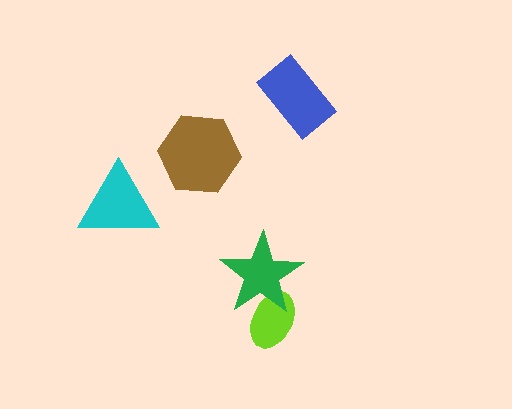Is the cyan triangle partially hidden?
No, no other shape covers it.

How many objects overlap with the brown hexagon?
0 objects overlap with the brown hexagon.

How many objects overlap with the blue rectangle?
0 objects overlap with the blue rectangle.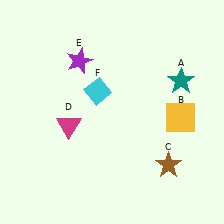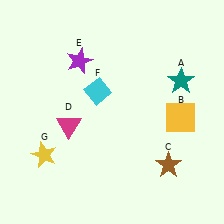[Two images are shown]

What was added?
A yellow star (G) was added in Image 2.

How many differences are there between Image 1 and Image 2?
There is 1 difference between the two images.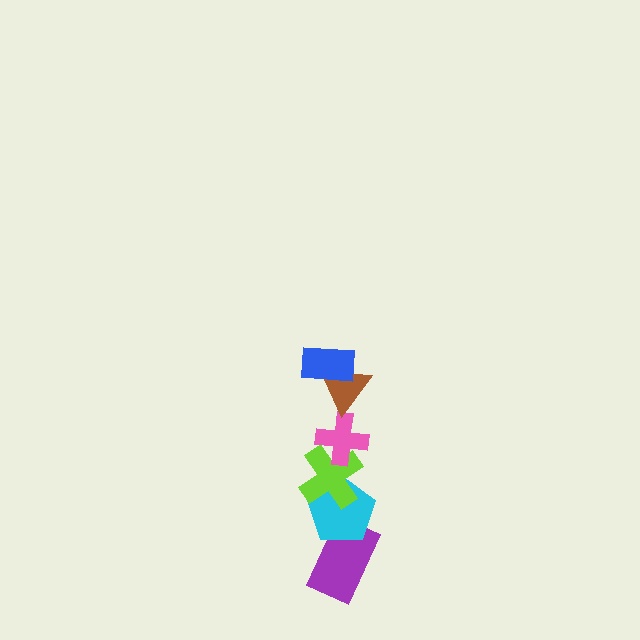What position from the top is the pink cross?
The pink cross is 3rd from the top.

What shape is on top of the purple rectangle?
The cyan pentagon is on top of the purple rectangle.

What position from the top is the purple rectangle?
The purple rectangle is 6th from the top.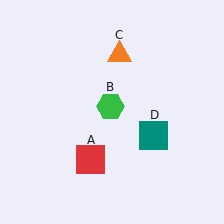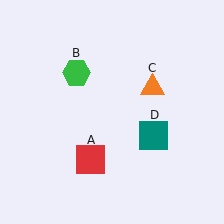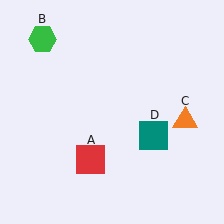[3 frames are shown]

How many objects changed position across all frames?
2 objects changed position: green hexagon (object B), orange triangle (object C).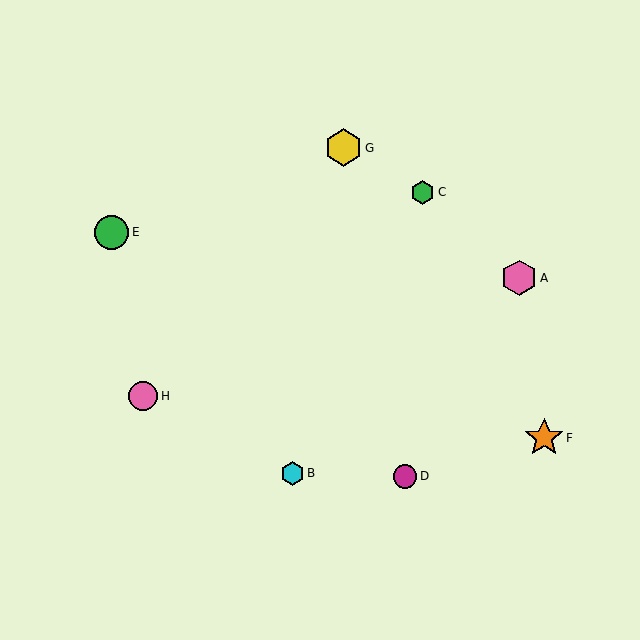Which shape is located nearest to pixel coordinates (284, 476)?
The cyan hexagon (labeled B) at (293, 473) is nearest to that location.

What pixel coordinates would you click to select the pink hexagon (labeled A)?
Click at (519, 278) to select the pink hexagon A.